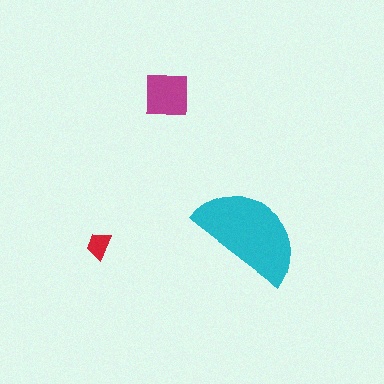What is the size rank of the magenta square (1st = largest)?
2nd.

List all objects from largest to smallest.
The cyan semicircle, the magenta square, the red trapezoid.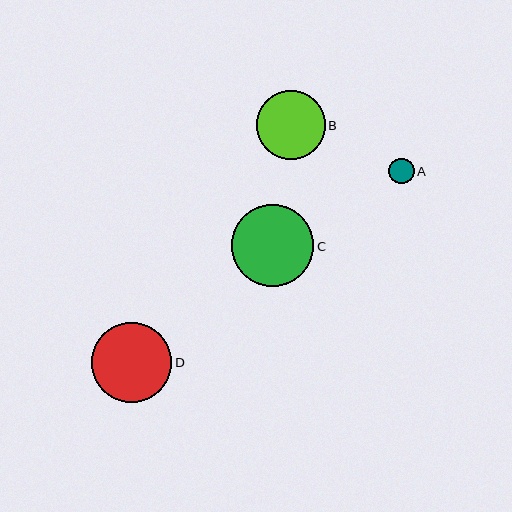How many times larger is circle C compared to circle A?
Circle C is approximately 3.2 times the size of circle A.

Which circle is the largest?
Circle C is the largest with a size of approximately 82 pixels.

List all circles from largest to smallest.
From largest to smallest: C, D, B, A.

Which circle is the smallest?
Circle A is the smallest with a size of approximately 25 pixels.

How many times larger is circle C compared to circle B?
Circle C is approximately 1.2 times the size of circle B.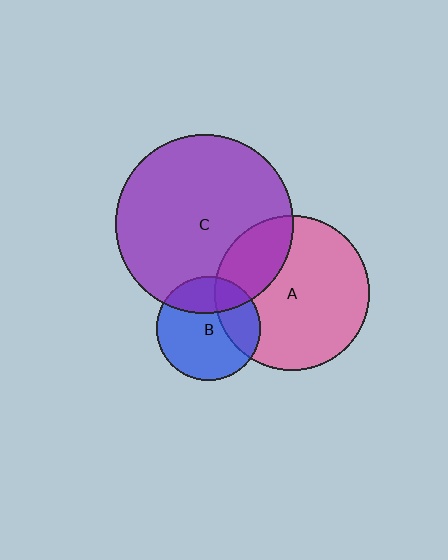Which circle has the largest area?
Circle C (purple).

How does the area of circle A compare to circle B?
Approximately 2.2 times.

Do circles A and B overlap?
Yes.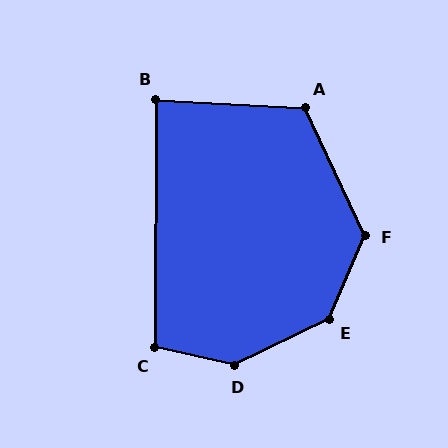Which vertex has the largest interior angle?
D, at approximately 141 degrees.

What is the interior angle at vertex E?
Approximately 140 degrees (obtuse).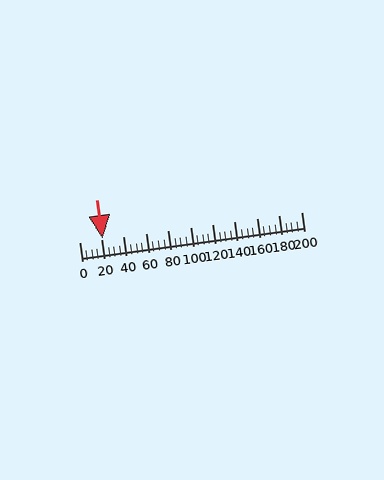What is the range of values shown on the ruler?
The ruler shows values from 0 to 200.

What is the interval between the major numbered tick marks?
The major tick marks are spaced 20 units apart.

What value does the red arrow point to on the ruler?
The red arrow points to approximately 21.